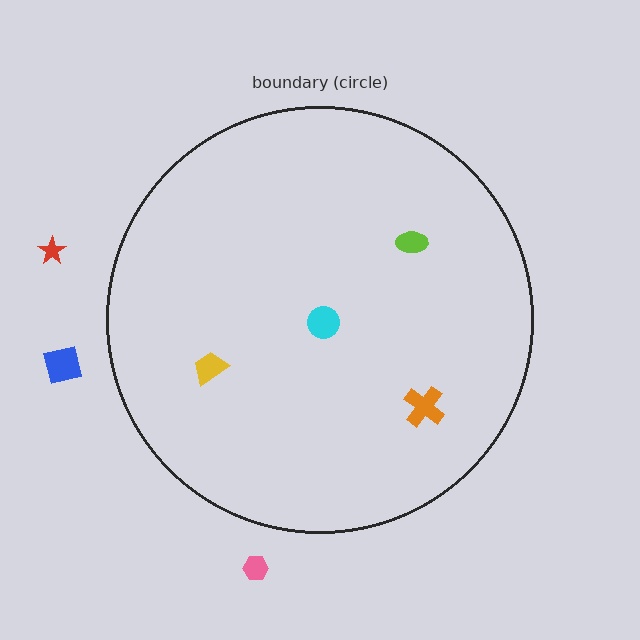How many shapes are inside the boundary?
4 inside, 3 outside.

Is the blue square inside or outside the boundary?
Outside.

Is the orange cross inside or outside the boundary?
Inside.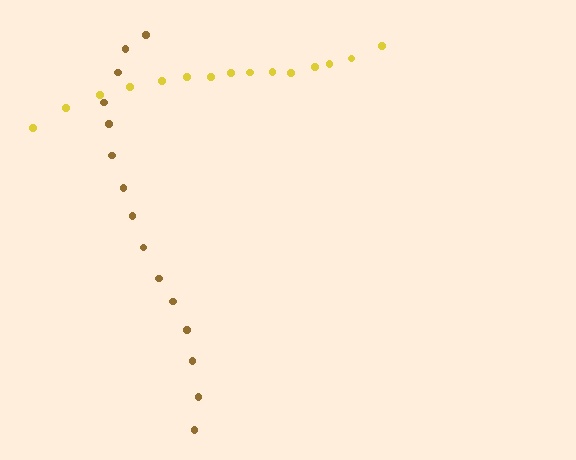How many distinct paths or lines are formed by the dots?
There are 2 distinct paths.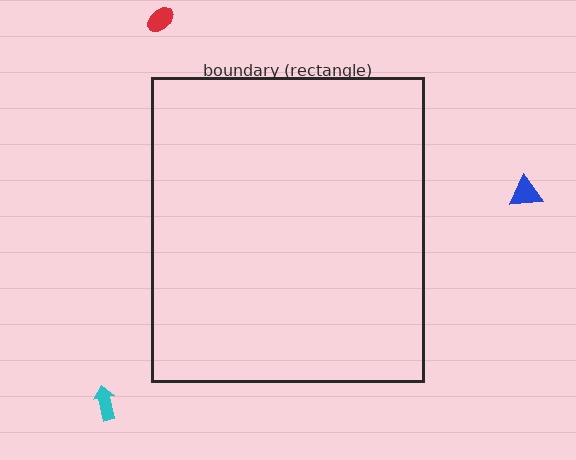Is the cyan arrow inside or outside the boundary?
Outside.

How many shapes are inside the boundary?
0 inside, 3 outside.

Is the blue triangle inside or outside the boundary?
Outside.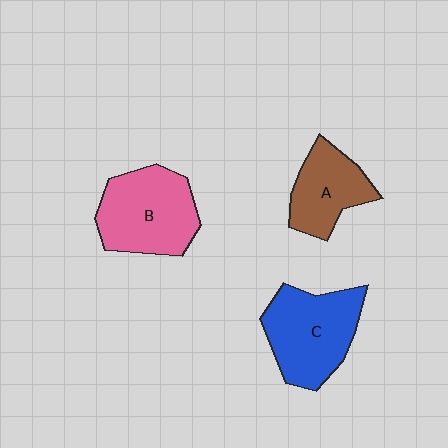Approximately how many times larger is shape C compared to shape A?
Approximately 1.4 times.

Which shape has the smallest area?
Shape A (brown).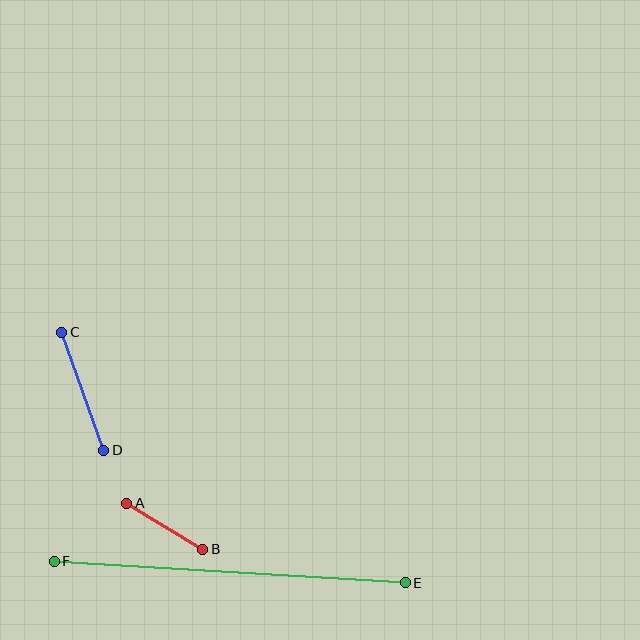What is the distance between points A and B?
The distance is approximately 89 pixels.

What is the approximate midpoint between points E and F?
The midpoint is at approximately (230, 572) pixels.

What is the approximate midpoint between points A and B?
The midpoint is at approximately (165, 526) pixels.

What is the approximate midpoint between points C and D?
The midpoint is at approximately (83, 391) pixels.